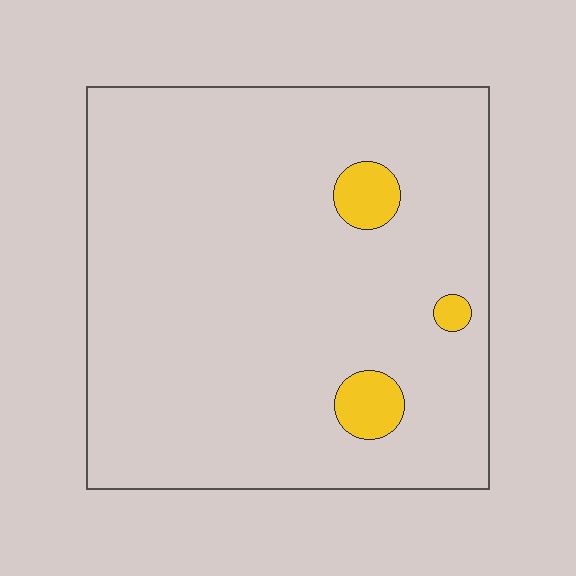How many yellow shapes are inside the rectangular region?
3.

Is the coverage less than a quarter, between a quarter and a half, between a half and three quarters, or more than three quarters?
Less than a quarter.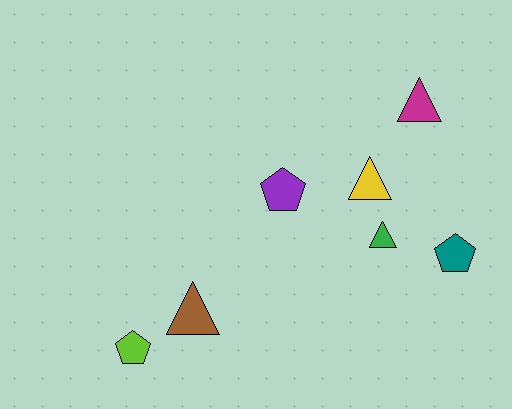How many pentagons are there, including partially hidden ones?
There are 3 pentagons.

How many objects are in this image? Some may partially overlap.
There are 7 objects.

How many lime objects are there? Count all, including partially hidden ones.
There is 1 lime object.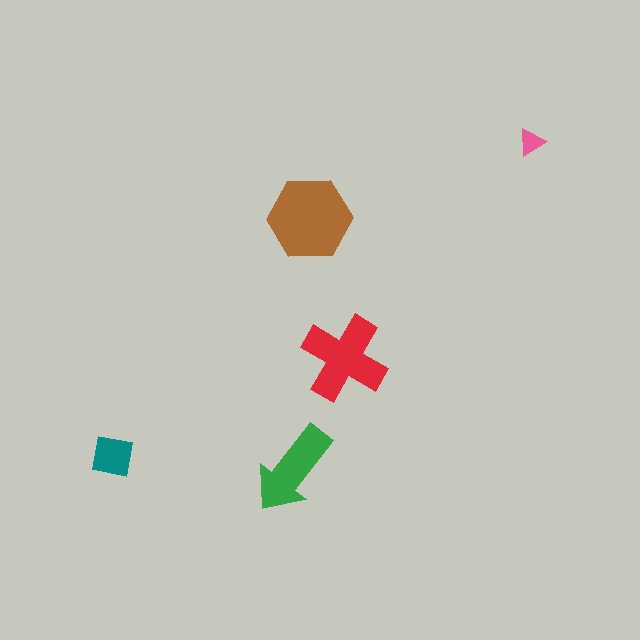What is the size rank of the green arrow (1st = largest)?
3rd.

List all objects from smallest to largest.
The pink triangle, the teal square, the green arrow, the red cross, the brown hexagon.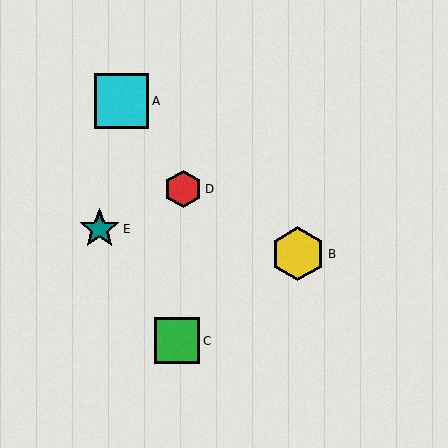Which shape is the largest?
The cyan square (labeled A) is the largest.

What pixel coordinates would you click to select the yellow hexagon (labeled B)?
Click at (298, 254) to select the yellow hexagon B.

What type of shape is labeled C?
Shape C is a green square.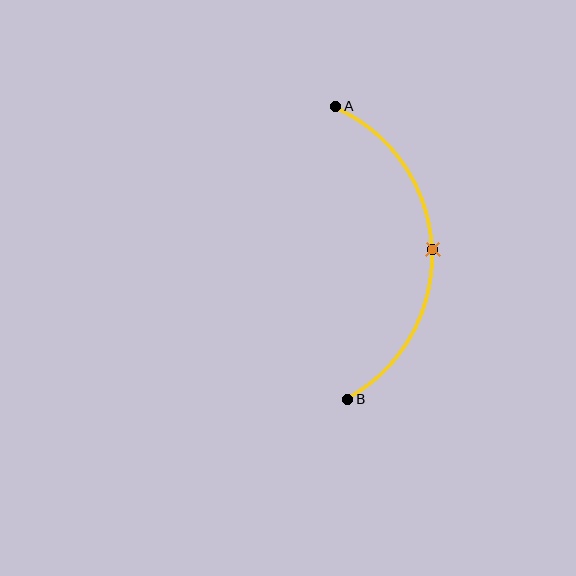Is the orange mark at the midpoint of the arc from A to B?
Yes. The orange mark lies on the arc at equal arc-length from both A and B — it is the arc midpoint.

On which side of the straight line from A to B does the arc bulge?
The arc bulges to the right of the straight line connecting A and B.